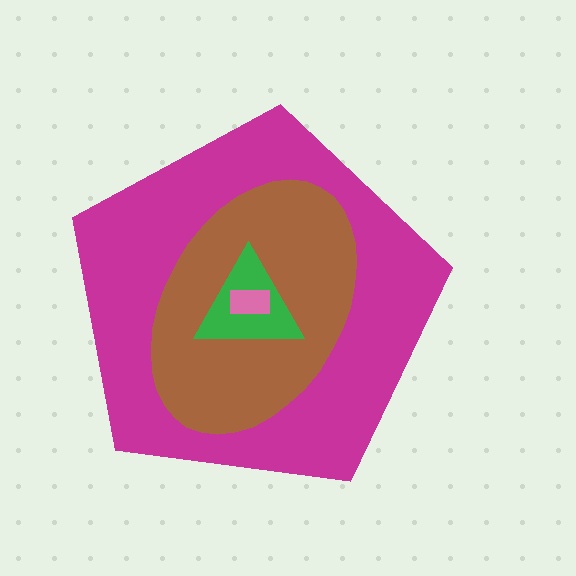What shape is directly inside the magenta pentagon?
The brown ellipse.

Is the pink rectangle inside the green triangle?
Yes.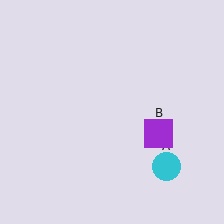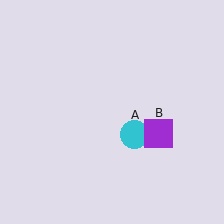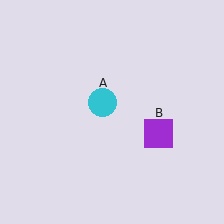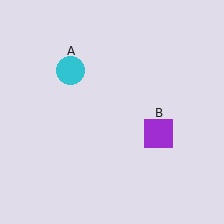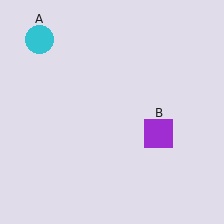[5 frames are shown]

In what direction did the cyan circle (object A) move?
The cyan circle (object A) moved up and to the left.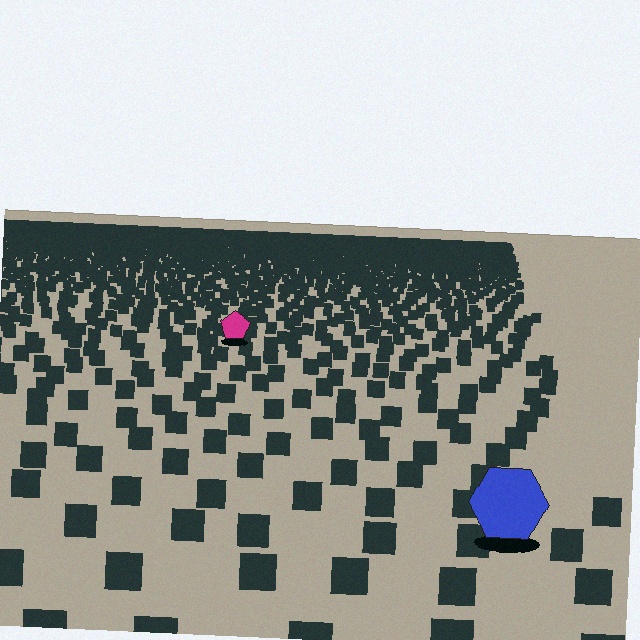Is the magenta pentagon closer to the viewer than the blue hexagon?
No. The blue hexagon is closer — you can tell from the texture gradient: the ground texture is coarser near it.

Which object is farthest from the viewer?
The magenta pentagon is farthest from the viewer. It appears smaller and the ground texture around it is denser.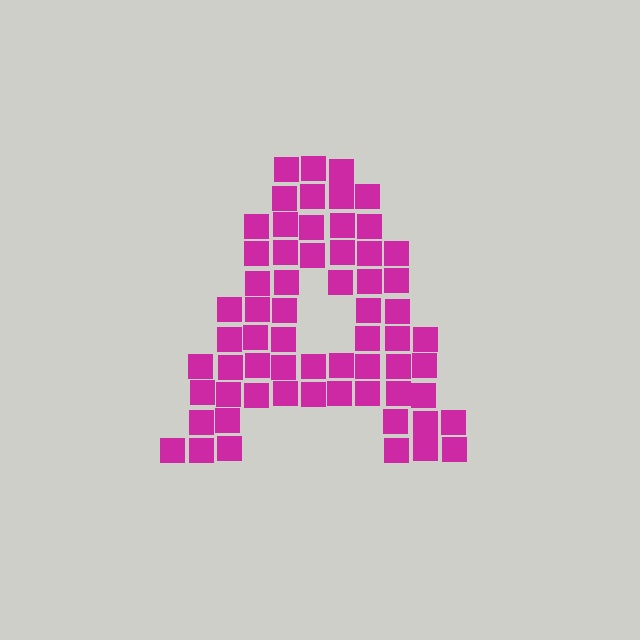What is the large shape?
The large shape is the letter A.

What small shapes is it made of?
It is made of small squares.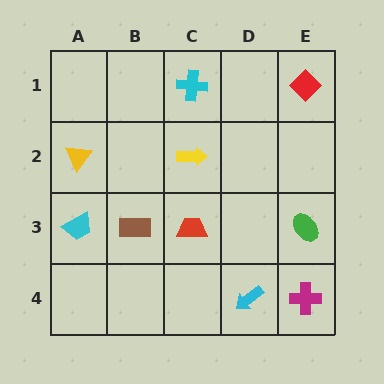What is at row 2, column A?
A yellow triangle.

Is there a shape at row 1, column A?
No, that cell is empty.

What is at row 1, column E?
A red diamond.